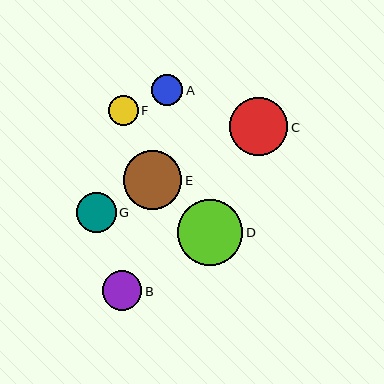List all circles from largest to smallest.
From largest to smallest: D, E, C, G, B, A, F.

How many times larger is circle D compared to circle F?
Circle D is approximately 2.2 times the size of circle F.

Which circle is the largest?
Circle D is the largest with a size of approximately 65 pixels.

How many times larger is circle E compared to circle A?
Circle E is approximately 1.9 times the size of circle A.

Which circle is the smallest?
Circle F is the smallest with a size of approximately 30 pixels.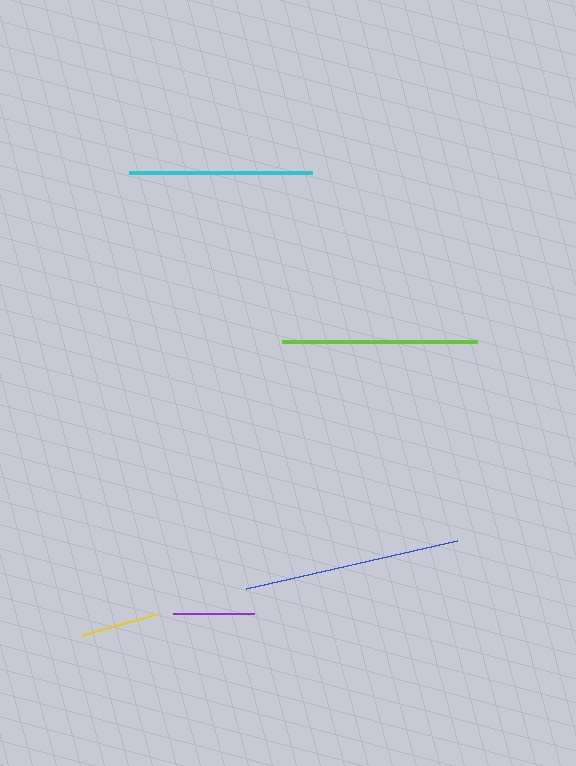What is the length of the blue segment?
The blue segment is approximately 216 pixels long.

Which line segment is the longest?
The blue line is the longest at approximately 216 pixels.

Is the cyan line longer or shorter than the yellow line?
The cyan line is longer than the yellow line.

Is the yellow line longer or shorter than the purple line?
The purple line is longer than the yellow line.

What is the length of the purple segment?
The purple segment is approximately 81 pixels long.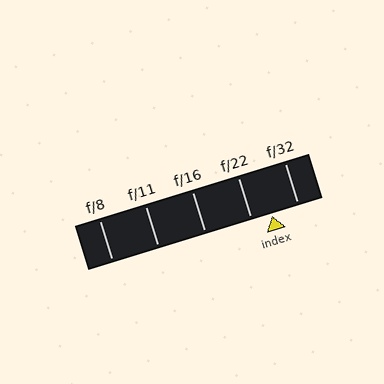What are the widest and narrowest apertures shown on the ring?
The widest aperture shown is f/8 and the narrowest is f/32.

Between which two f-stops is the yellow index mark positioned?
The index mark is between f/22 and f/32.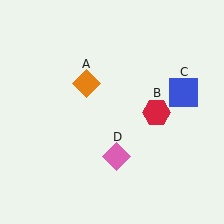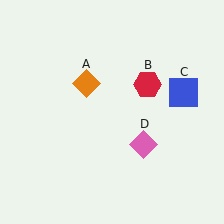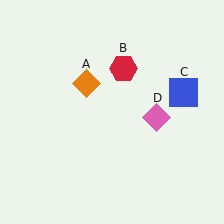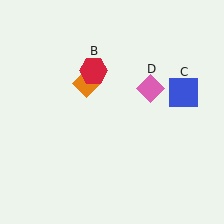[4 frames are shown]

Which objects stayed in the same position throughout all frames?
Orange diamond (object A) and blue square (object C) remained stationary.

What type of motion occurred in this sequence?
The red hexagon (object B), pink diamond (object D) rotated counterclockwise around the center of the scene.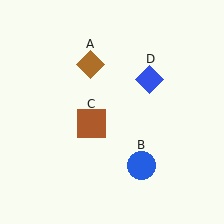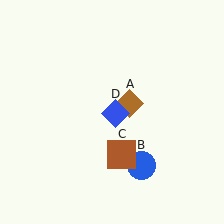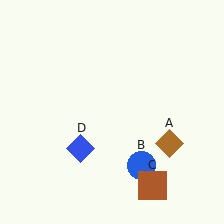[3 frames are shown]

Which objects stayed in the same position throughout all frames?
Blue circle (object B) remained stationary.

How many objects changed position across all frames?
3 objects changed position: brown diamond (object A), brown square (object C), blue diamond (object D).